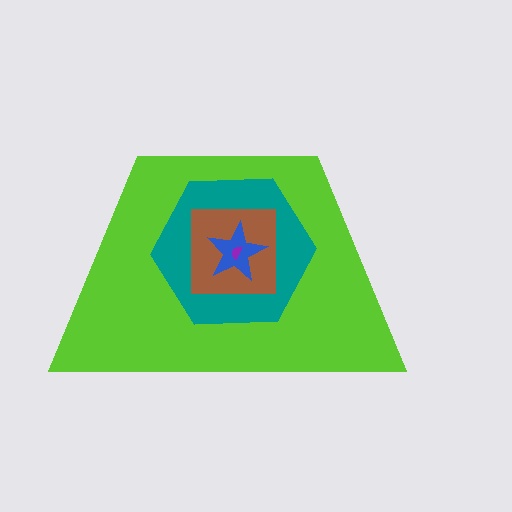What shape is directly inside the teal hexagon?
The brown square.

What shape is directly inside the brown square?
The blue star.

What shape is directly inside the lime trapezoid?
The teal hexagon.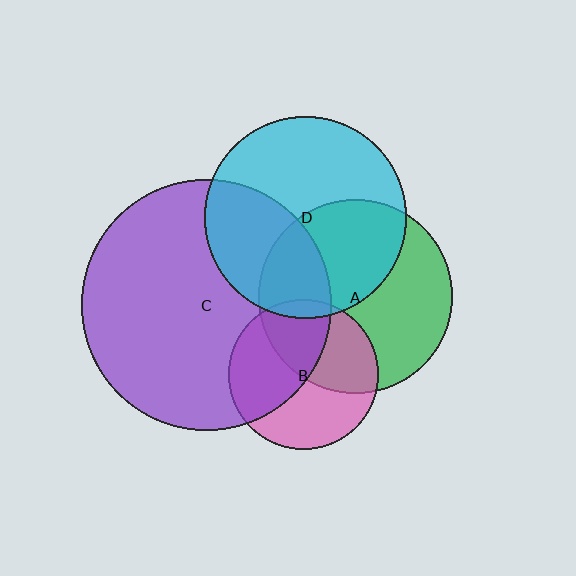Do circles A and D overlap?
Yes.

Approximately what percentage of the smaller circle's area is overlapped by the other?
Approximately 45%.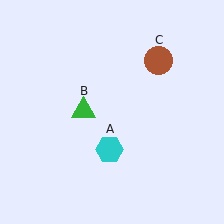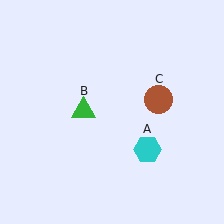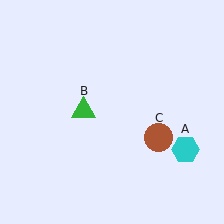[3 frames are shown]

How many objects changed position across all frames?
2 objects changed position: cyan hexagon (object A), brown circle (object C).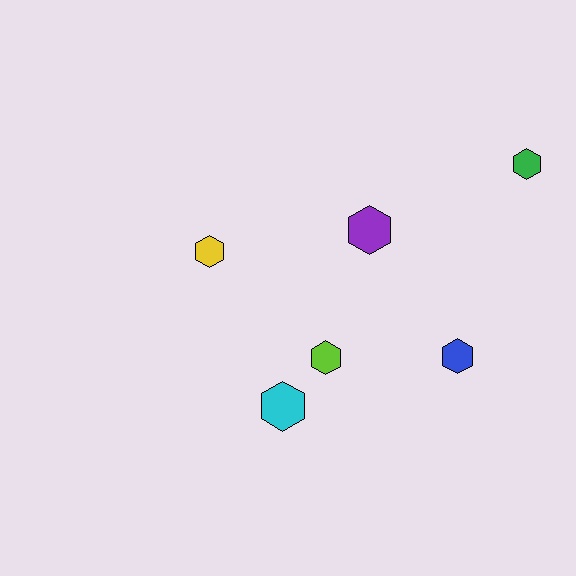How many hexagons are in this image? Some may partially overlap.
There are 6 hexagons.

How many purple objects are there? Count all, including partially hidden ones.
There is 1 purple object.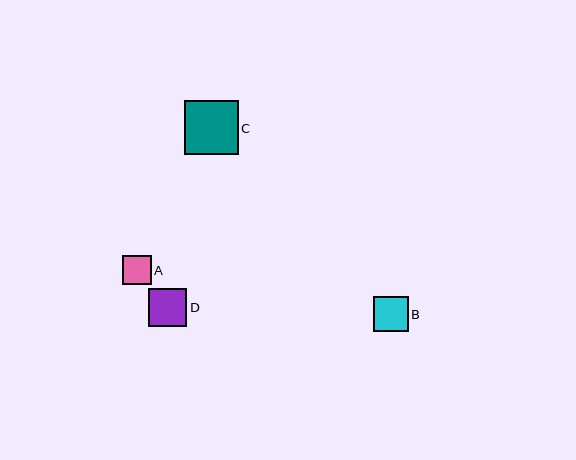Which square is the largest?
Square C is the largest with a size of approximately 53 pixels.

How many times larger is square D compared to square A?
Square D is approximately 1.3 times the size of square A.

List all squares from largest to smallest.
From largest to smallest: C, D, B, A.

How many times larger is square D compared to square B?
Square D is approximately 1.1 times the size of square B.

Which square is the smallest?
Square A is the smallest with a size of approximately 29 pixels.